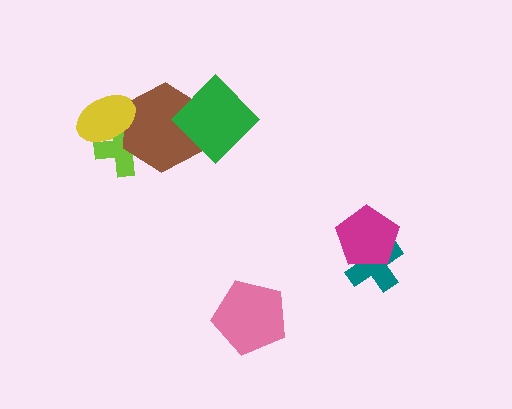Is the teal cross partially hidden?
Yes, it is partially covered by another shape.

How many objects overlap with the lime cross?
2 objects overlap with the lime cross.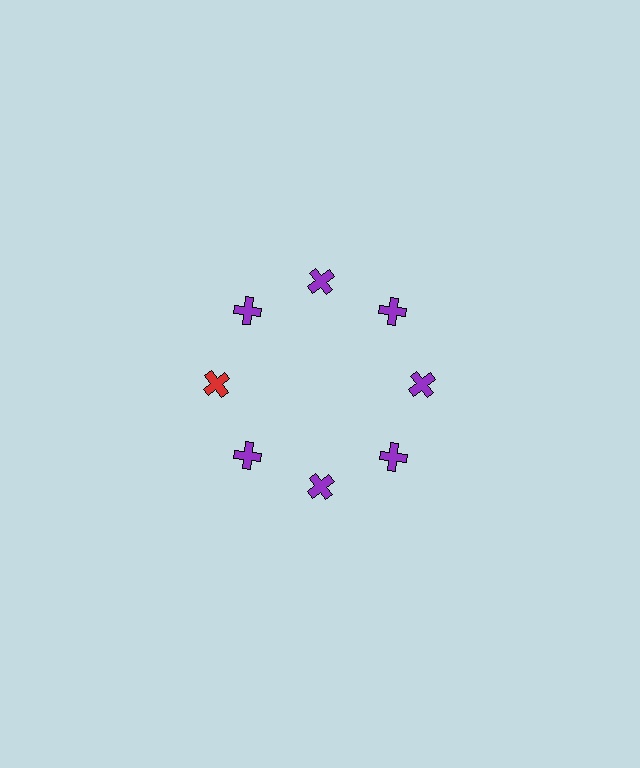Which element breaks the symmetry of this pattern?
The red cross at roughly the 9 o'clock position breaks the symmetry. All other shapes are purple crosses.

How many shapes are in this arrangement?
There are 8 shapes arranged in a ring pattern.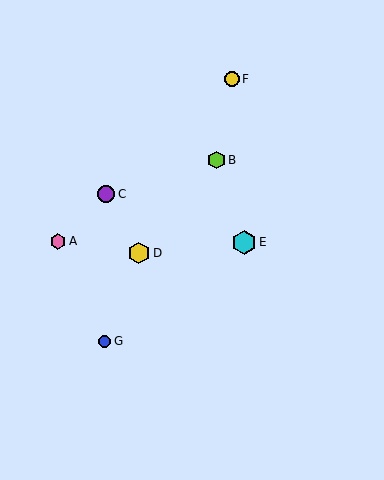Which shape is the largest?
The cyan hexagon (labeled E) is the largest.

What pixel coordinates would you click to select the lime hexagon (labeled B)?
Click at (217, 160) to select the lime hexagon B.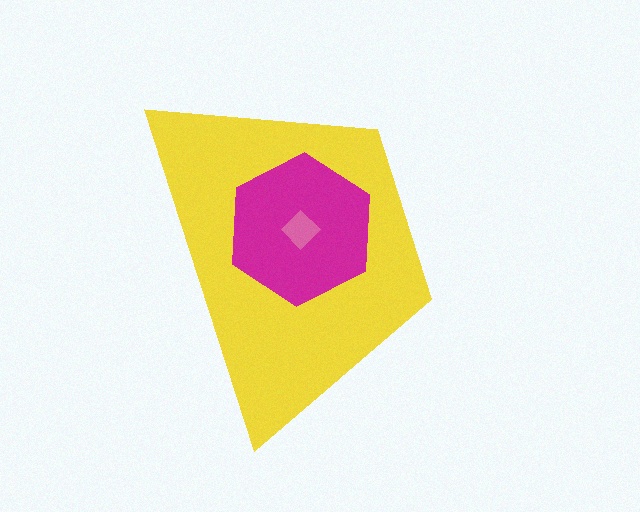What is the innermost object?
The pink diamond.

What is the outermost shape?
The yellow trapezoid.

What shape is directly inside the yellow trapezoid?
The magenta hexagon.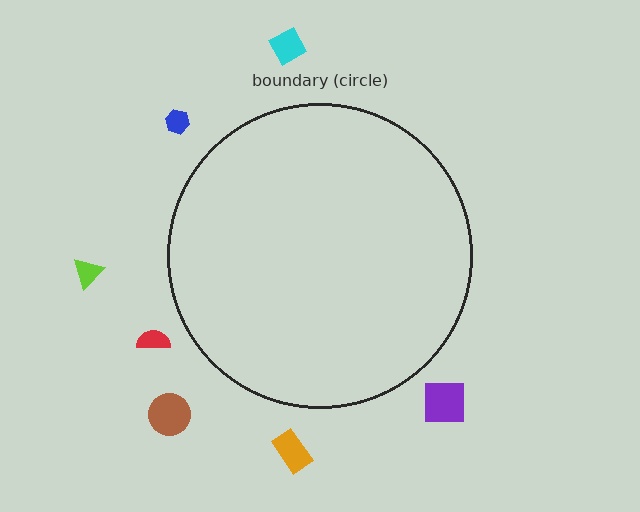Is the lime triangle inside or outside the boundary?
Outside.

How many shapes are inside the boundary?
0 inside, 7 outside.